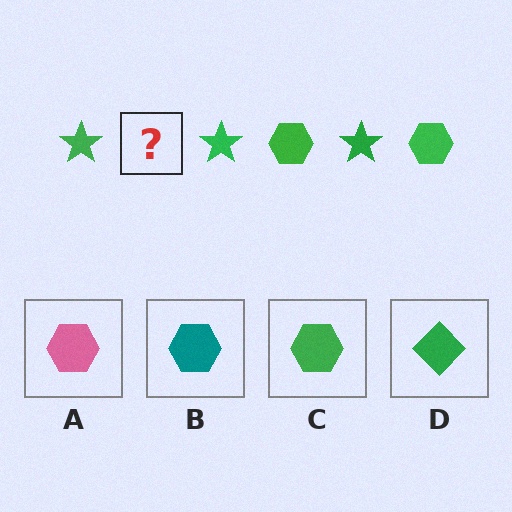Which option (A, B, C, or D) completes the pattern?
C.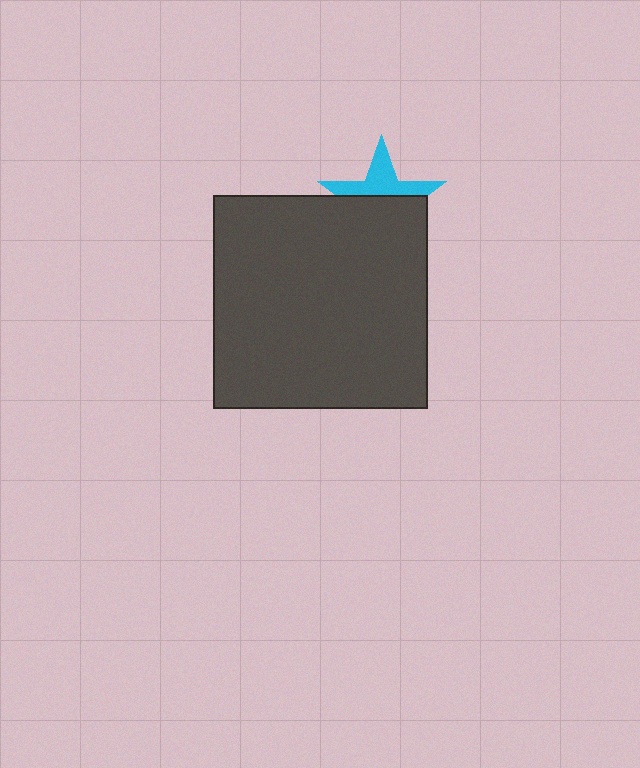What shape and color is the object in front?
The object in front is a dark gray square.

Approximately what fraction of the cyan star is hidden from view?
Roughly 57% of the cyan star is hidden behind the dark gray square.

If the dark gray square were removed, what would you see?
You would see the complete cyan star.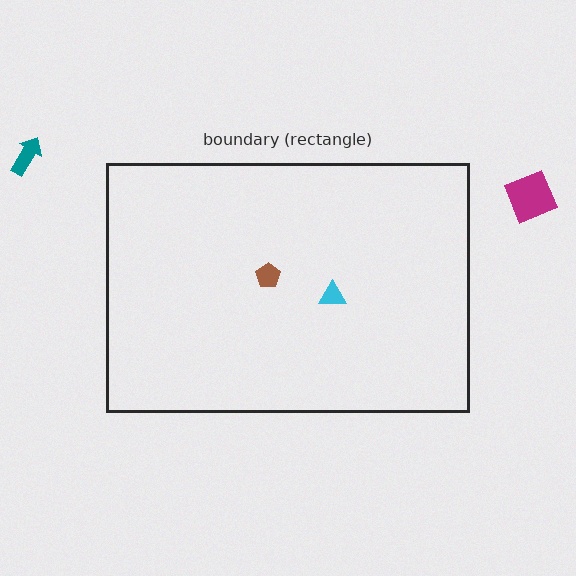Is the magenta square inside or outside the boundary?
Outside.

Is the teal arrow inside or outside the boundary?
Outside.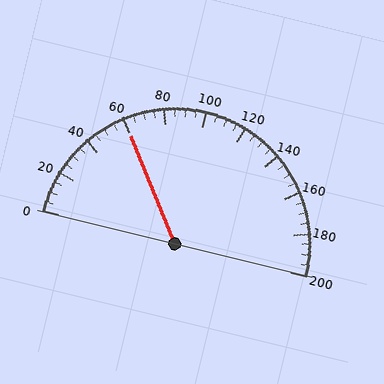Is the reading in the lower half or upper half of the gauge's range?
The reading is in the lower half of the range (0 to 200).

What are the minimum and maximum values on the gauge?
The gauge ranges from 0 to 200.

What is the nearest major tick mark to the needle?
The nearest major tick mark is 60.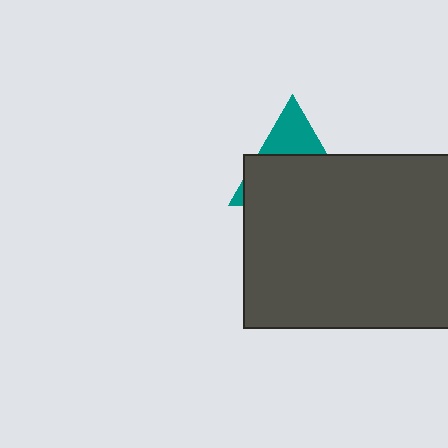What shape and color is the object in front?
The object in front is a dark gray rectangle.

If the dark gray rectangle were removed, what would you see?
You would see the complete teal triangle.